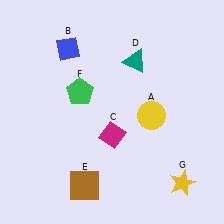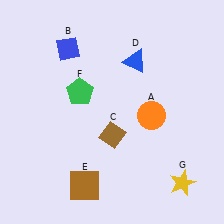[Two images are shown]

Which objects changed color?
A changed from yellow to orange. C changed from magenta to brown. D changed from teal to blue.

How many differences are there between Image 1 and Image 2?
There are 3 differences between the two images.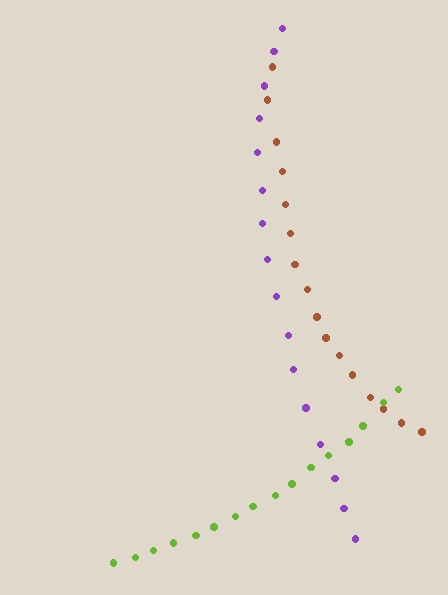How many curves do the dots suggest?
There are 3 distinct paths.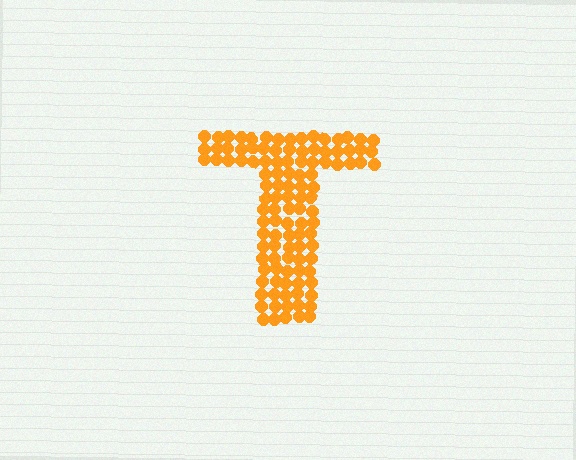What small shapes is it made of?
It is made of small circles.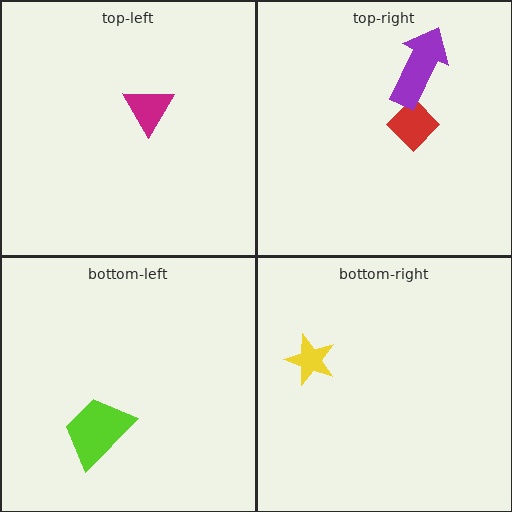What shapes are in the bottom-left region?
The lime trapezoid.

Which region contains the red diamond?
The top-right region.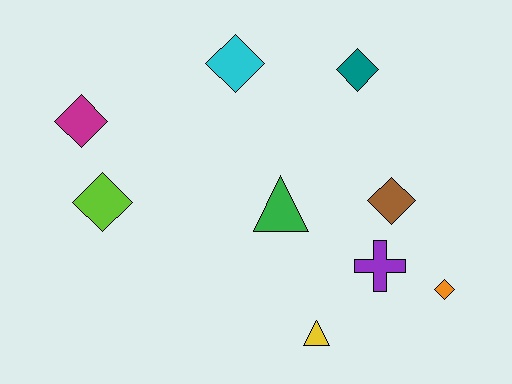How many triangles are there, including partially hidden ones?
There are 2 triangles.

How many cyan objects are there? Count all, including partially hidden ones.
There is 1 cyan object.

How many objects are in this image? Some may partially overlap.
There are 9 objects.